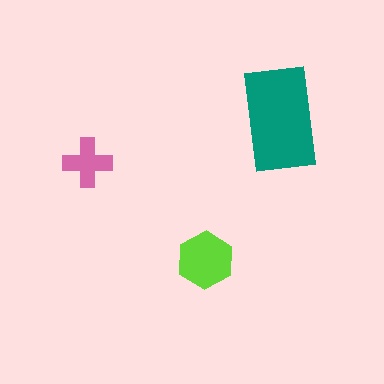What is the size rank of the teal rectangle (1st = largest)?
1st.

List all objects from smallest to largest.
The pink cross, the lime hexagon, the teal rectangle.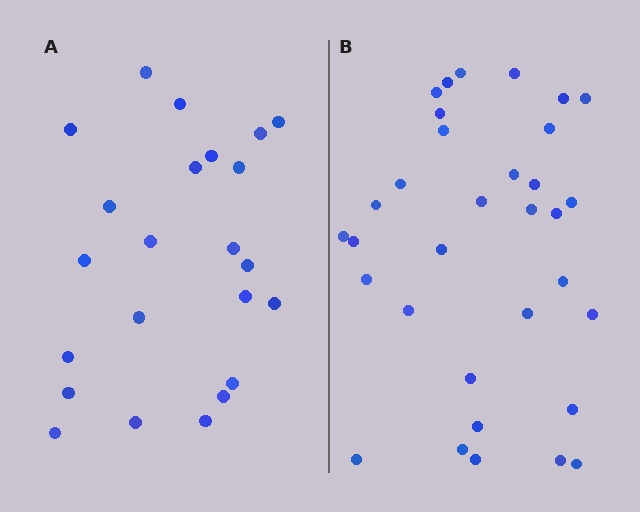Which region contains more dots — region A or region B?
Region B (the right region) has more dots.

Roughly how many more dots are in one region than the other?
Region B has roughly 10 or so more dots than region A.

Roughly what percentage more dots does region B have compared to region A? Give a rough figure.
About 45% more.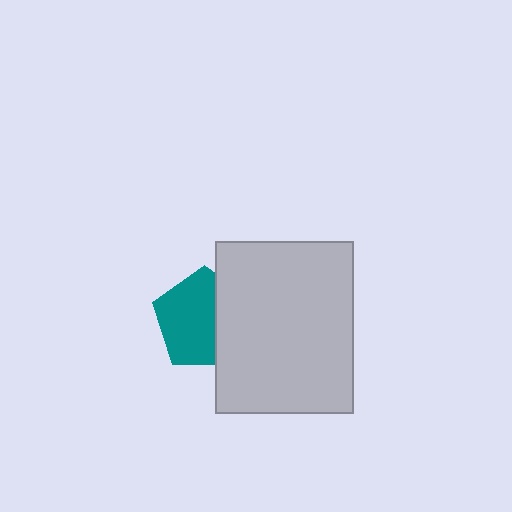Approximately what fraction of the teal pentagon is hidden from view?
Roughly 35% of the teal pentagon is hidden behind the light gray rectangle.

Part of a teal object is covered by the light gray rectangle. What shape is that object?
It is a pentagon.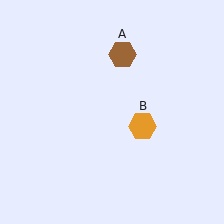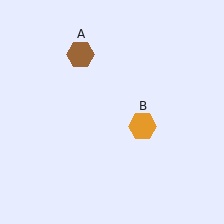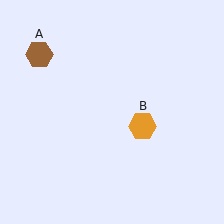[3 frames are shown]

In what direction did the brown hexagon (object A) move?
The brown hexagon (object A) moved left.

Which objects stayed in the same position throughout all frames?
Orange hexagon (object B) remained stationary.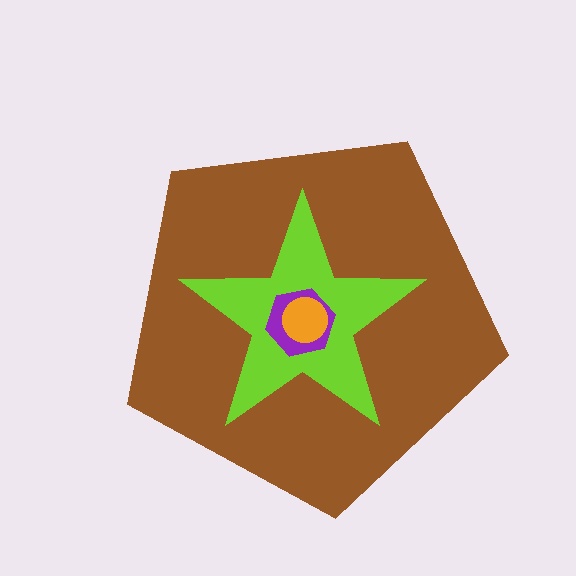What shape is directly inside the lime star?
The purple hexagon.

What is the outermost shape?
The brown pentagon.